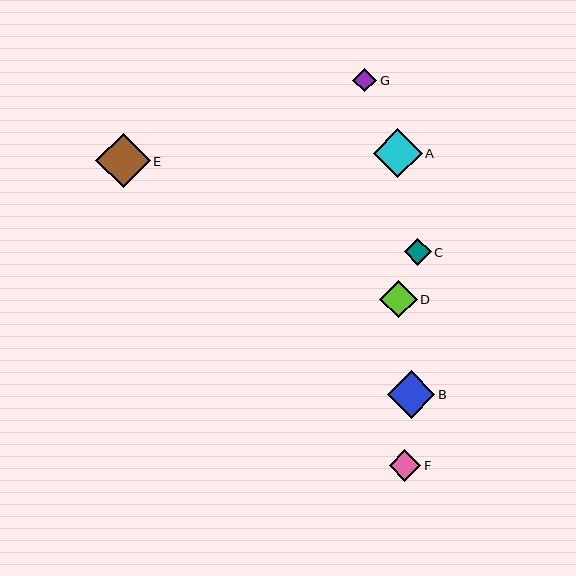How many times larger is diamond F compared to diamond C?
Diamond F is approximately 1.2 times the size of diamond C.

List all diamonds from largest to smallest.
From largest to smallest: E, A, B, D, F, C, G.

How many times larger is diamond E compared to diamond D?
Diamond E is approximately 1.4 times the size of diamond D.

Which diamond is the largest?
Diamond E is the largest with a size of approximately 54 pixels.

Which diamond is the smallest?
Diamond G is the smallest with a size of approximately 24 pixels.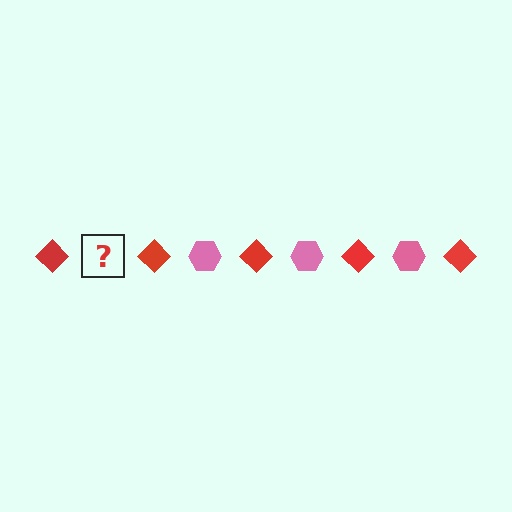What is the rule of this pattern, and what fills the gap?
The rule is that the pattern alternates between red diamond and pink hexagon. The gap should be filled with a pink hexagon.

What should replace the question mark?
The question mark should be replaced with a pink hexagon.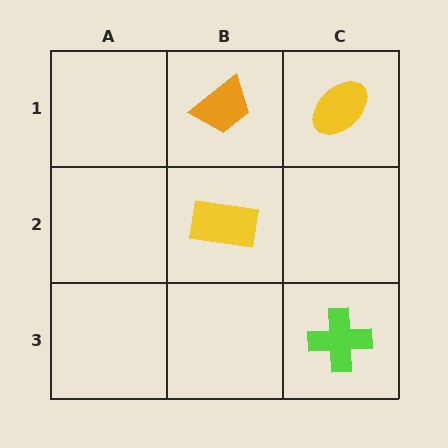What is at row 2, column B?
A yellow rectangle.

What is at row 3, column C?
A lime cross.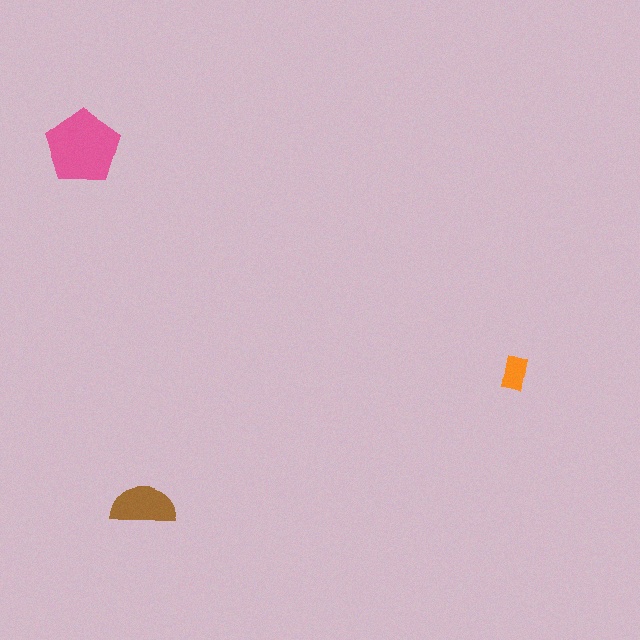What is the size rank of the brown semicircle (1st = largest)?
2nd.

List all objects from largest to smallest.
The pink pentagon, the brown semicircle, the orange rectangle.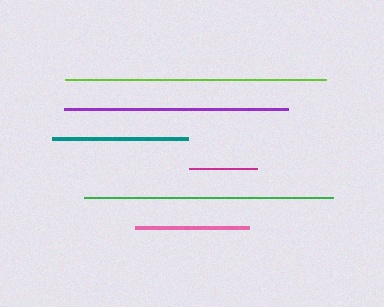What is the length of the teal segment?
The teal segment is approximately 136 pixels long.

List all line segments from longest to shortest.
From longest to shortest: lime, green, purple, teal, pink, magenta.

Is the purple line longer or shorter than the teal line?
The purple line is longer than the teal line.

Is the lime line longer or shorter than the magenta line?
The lime line is longer than the magenta line.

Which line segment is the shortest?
The magenta line is the shortest at approximately 68 pixels.